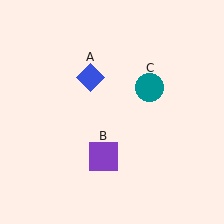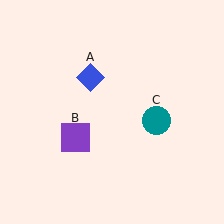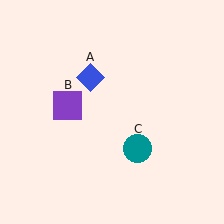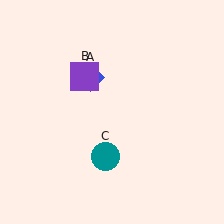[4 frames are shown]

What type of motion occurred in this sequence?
The purple square (object B), teal circle (object C) rotated clockwise around the center of the scene.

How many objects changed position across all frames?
2 objects changed position: purple square (object B), teal circle (object C).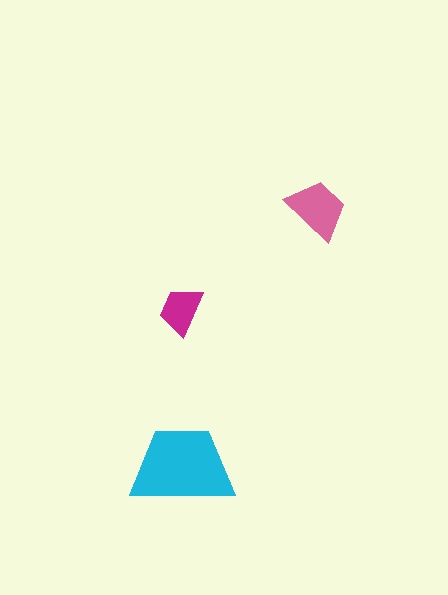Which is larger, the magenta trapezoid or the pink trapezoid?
The pink one.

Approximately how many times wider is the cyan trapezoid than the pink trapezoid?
About 1.5 times wider.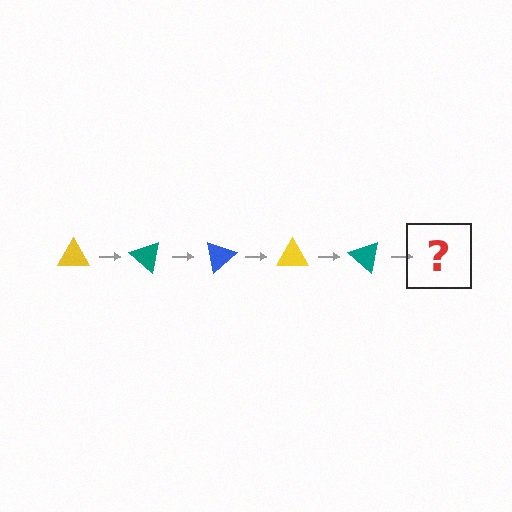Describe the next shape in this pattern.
It should be a blue triangle, rotated 200 degrees from the start.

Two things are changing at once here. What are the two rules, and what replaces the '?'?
The two rules are that it rotates 40 degrees each step and the color cycles through yellow, teal, and blue. The '?' should be a blue triangle, rotated 200 degrees from the start.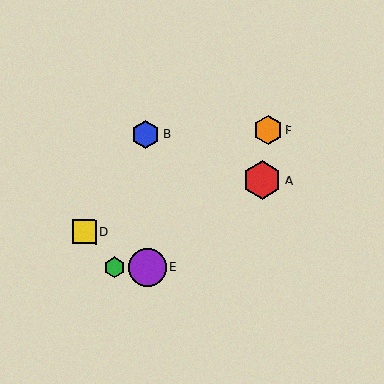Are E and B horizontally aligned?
No, E is at y≈267 and B is at y≈134.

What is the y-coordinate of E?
Object E is at y≈267.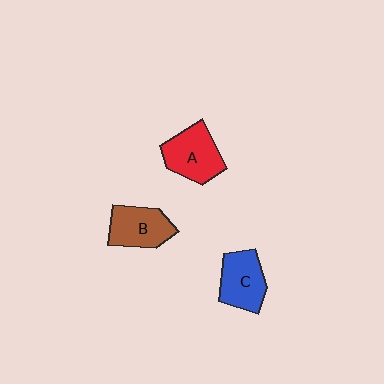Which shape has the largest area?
Shape A (red).